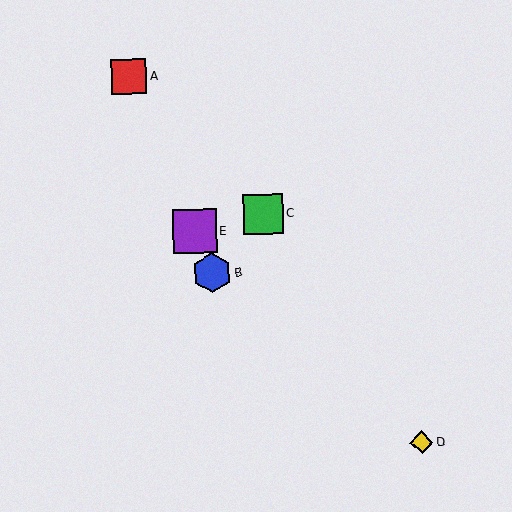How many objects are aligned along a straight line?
3 objects (A, B, E) are aligned along a straight line.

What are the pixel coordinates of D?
Object D is at (422, 443).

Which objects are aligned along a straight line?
Objects A, B, E are aligned along a straight line.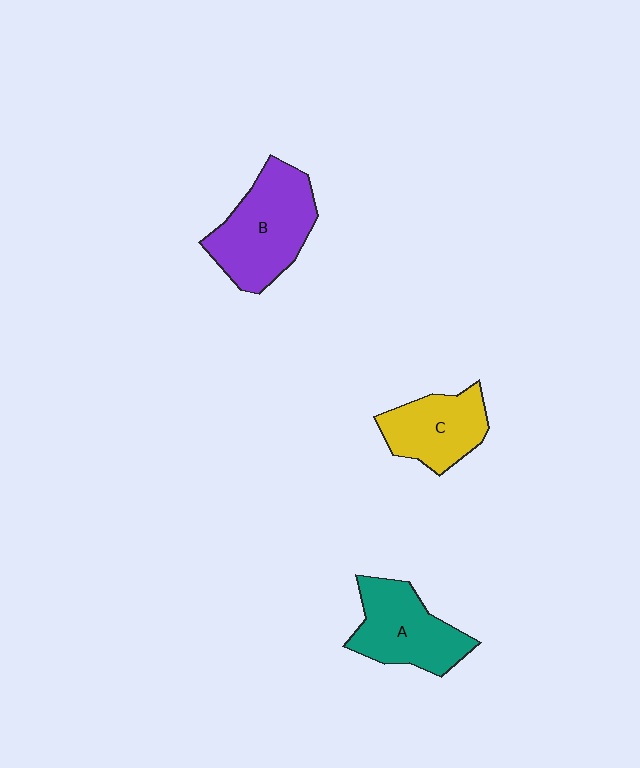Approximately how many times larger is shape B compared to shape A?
Approximately 1.2 times.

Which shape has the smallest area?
Shape C (yellow).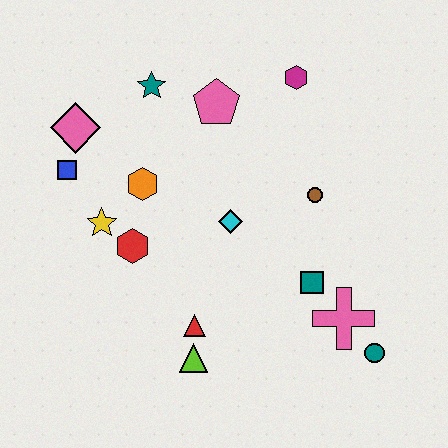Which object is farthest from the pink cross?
The pink diamond is farthest from the pink cross.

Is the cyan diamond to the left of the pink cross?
Yes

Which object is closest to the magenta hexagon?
The pink pentagon is closest to the magenta hexagon.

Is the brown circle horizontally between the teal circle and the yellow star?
Yes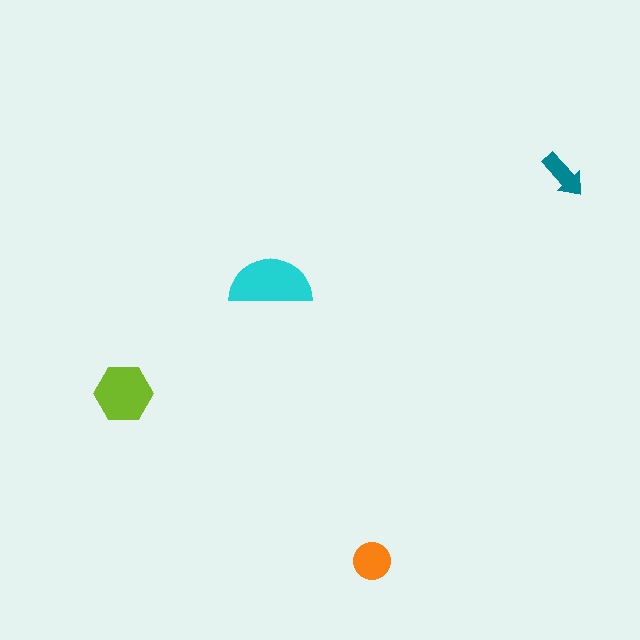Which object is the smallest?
The teal arrow.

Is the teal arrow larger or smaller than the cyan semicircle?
Smaller.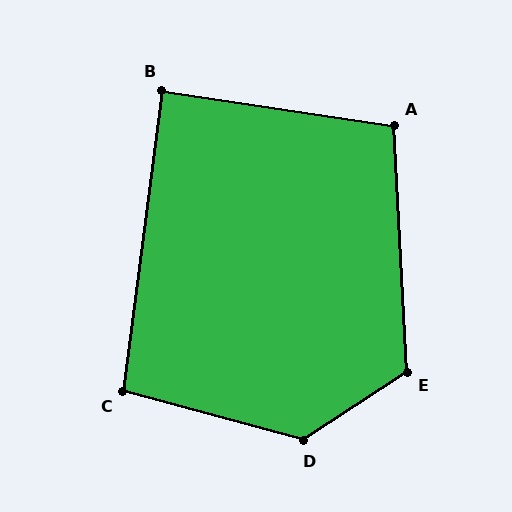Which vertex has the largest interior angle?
D, at approximately 131 degrees.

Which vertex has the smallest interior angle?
B, at approximately 89 degrees.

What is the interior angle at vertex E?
Approximately 121 degrees (obtuse).